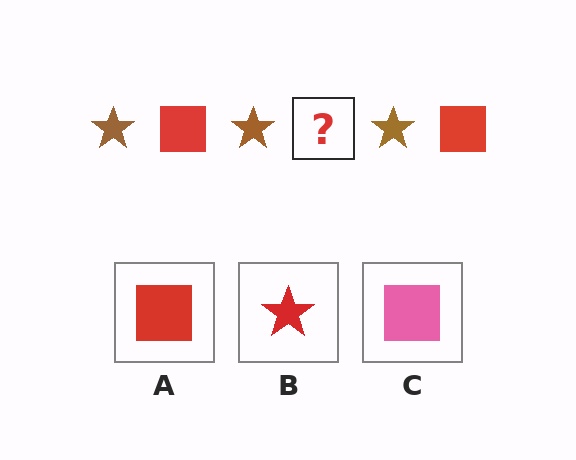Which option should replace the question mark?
Option A.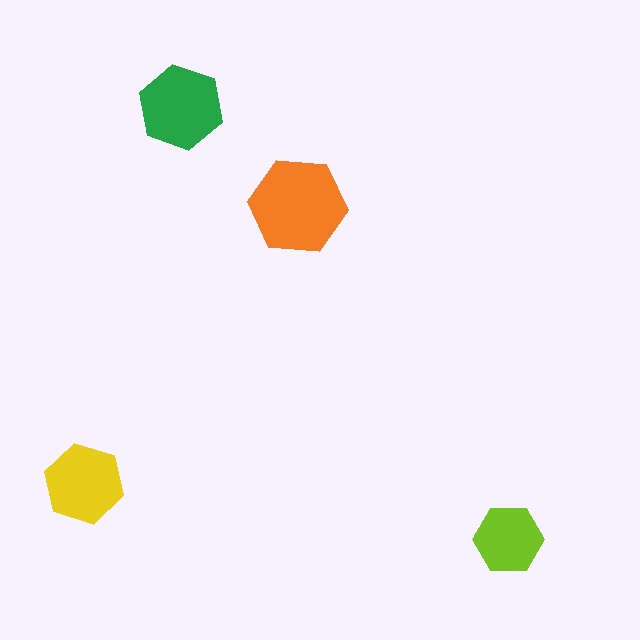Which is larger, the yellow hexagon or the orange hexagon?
The orange one.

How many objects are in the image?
There are 4 objects in the image.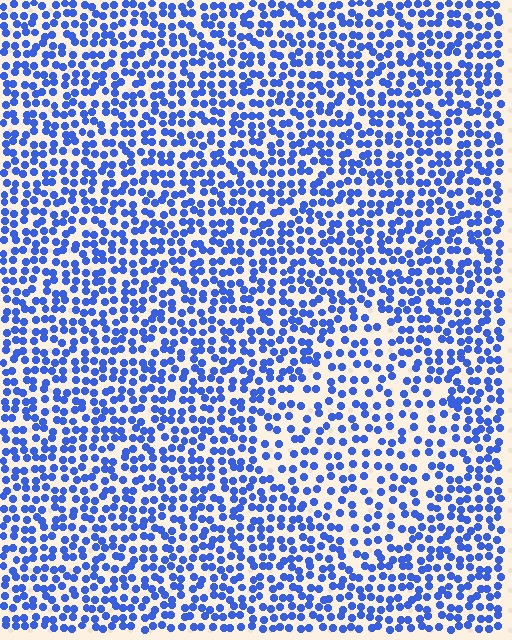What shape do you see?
I see a diamond.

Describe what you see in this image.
The image contains small blue elements arranged at two different densities. A diamond-shaped region is visible where the elements are less densely packed than the surrounding area.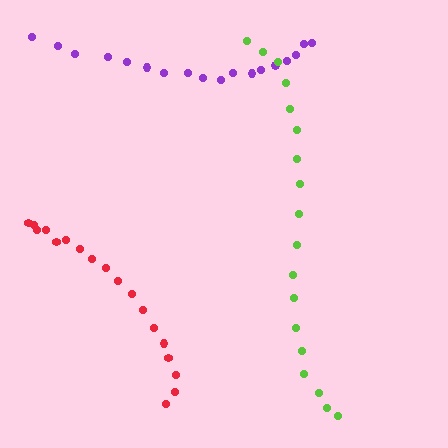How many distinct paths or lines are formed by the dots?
There are 3 distinct paths.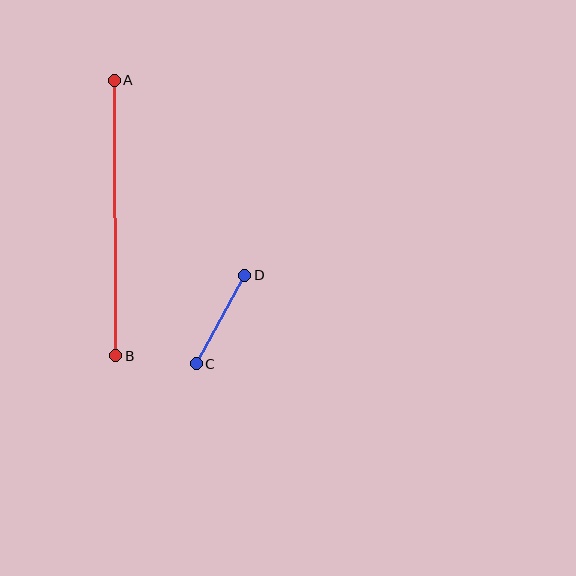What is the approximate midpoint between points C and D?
The midpoint is at approximately (221, 320) pixels.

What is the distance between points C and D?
The distance is approximately 101 pixels.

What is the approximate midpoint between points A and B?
The midpoint is at approximately (115, 218) pixels.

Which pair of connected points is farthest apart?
Points A and B are farthest apart.